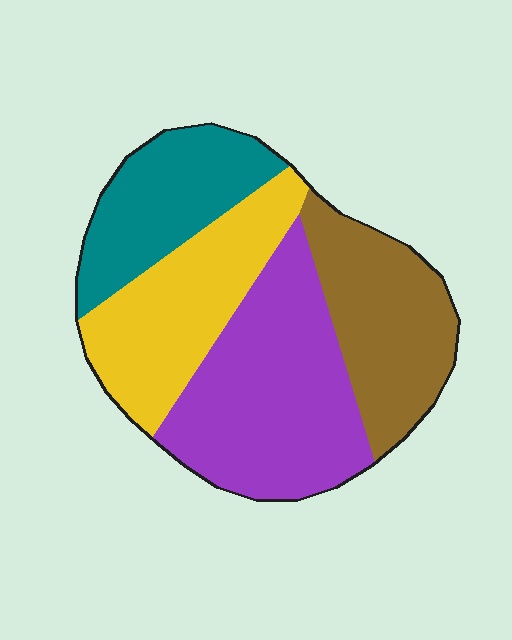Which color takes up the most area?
Purple, at roughly 35%.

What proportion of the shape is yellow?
Yellow takes up between a sixth and a third of the shape.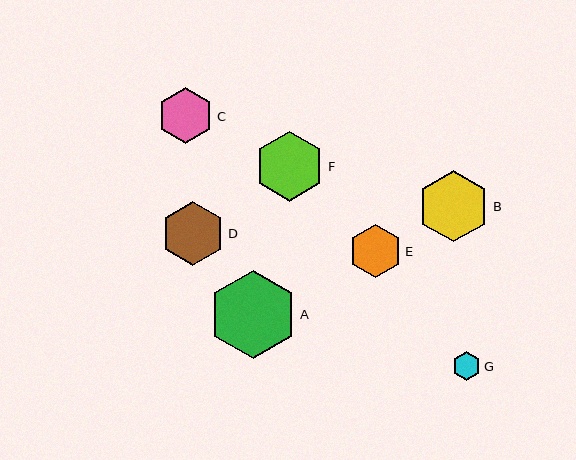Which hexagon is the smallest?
Hexagon G is the smallest with a size of approximately 29 pixels.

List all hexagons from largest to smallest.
From largest to smallest: A, B, F, D, C, E, G.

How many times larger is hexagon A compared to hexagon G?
Hexagon A is approximately 3.1 times the size of hexagon G.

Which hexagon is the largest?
Hexagon A is the largest with a size of approximately 88 pixels.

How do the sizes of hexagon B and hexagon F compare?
Hexagon B and hexagon F are approximately the same size.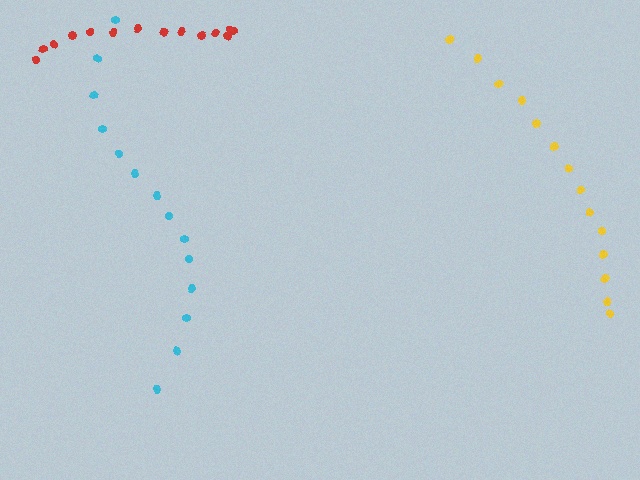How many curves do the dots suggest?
There are 3 distinct paths.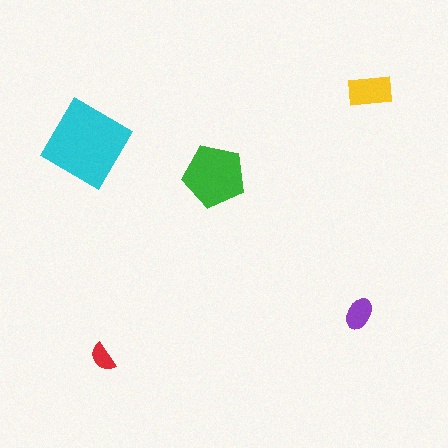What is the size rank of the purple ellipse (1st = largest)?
4th.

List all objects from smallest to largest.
The red semicircle, the purple ellipse, the yellow rectangle, the green pentagon, the cyan diamond.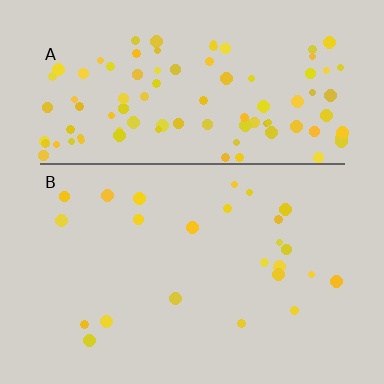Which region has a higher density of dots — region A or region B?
A (the top).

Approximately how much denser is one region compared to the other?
Approximately 4.3× — region A over region B.